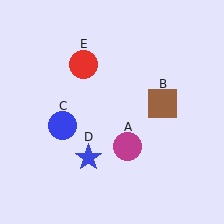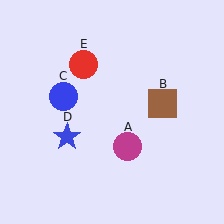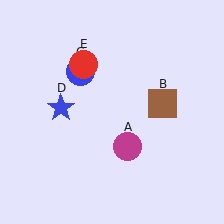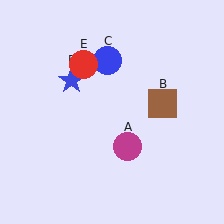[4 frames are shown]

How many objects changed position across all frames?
2 objects changed position: blue circle (object C), blue star (object D).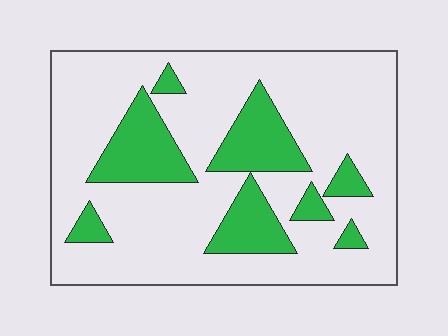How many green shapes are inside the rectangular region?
8.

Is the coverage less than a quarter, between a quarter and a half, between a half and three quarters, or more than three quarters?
Less than a quarter.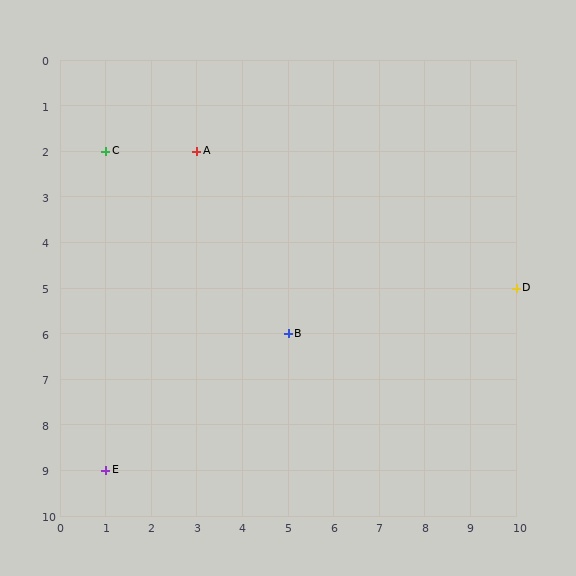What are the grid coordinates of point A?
Point A is at grid coordinates (3, 2).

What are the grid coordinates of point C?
Point C is at grid coordinates (1, 2).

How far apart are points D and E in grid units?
Points D and E are 9 columns and 4 rows apart (about 9.8 grid units diagonally).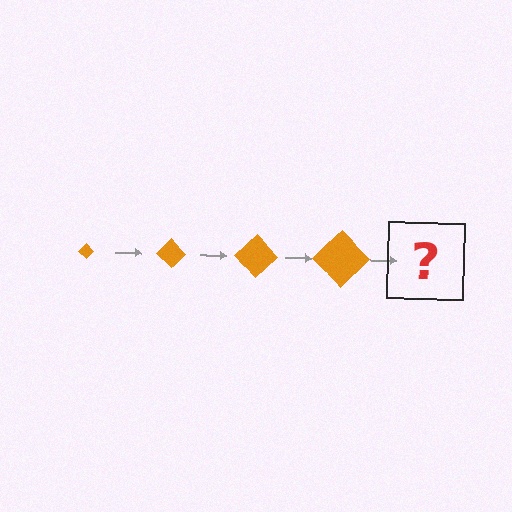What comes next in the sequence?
The next element should be an orange diamond, larger than the previous one.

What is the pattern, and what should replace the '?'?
The pattern is that the diamond gets progressively larger each step. The '?' should be an orange diamond, larger than the previous one.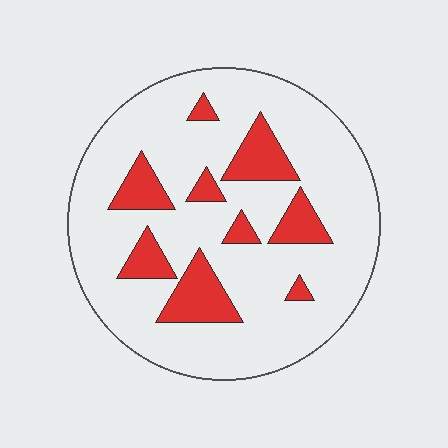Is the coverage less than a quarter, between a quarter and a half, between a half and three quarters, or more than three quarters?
Less than a quarter.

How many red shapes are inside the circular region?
9.